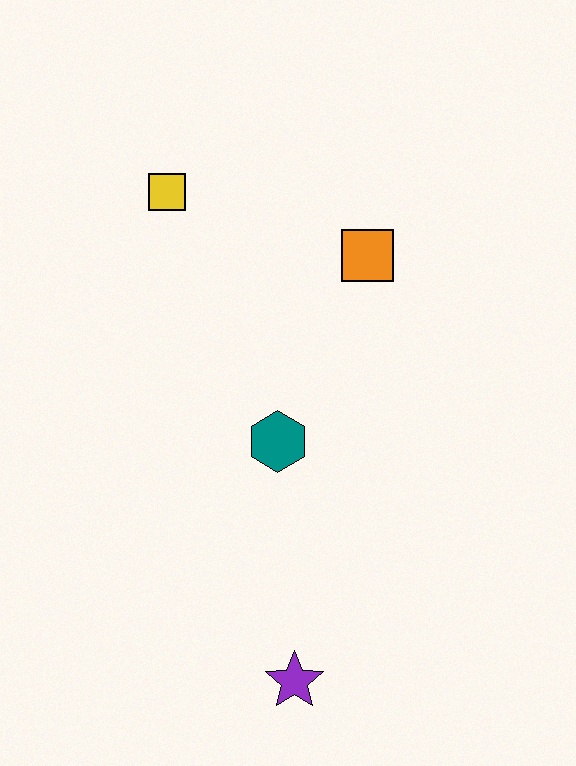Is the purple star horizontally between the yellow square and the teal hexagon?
No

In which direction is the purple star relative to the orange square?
The purple star is below the orange square.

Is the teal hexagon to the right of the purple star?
No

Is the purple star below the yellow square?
Yes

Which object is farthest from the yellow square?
The purple star is farthest from the yellow square.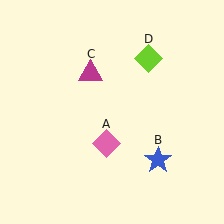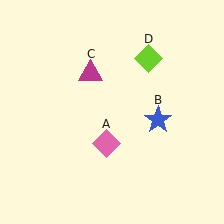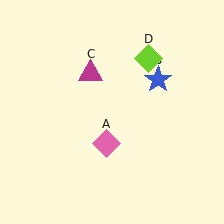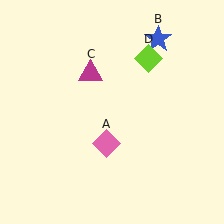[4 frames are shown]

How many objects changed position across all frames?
1 object changed position: blue star (object B).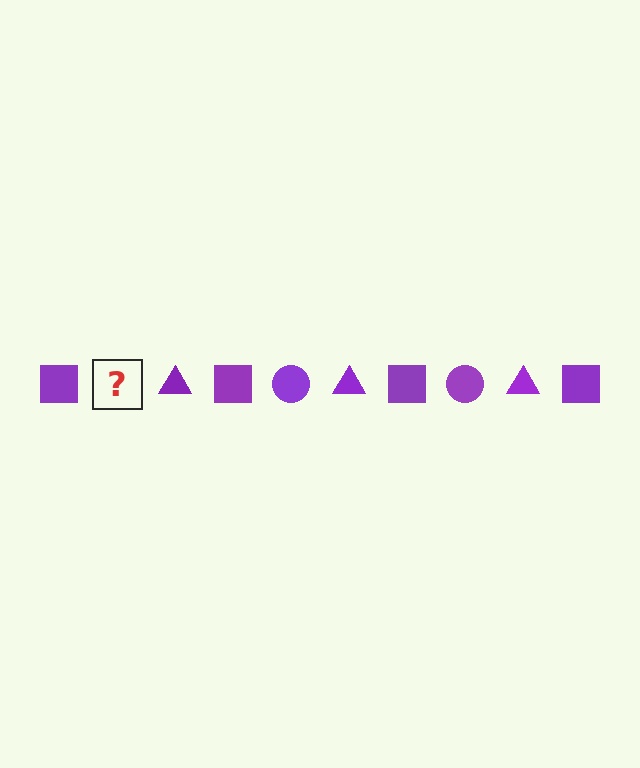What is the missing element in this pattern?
The missing element is a purple circle.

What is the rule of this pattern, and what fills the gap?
The rule is that the pattern cycles through square, circle, triangle shapes in purple. The gap should be filled with a purple circle.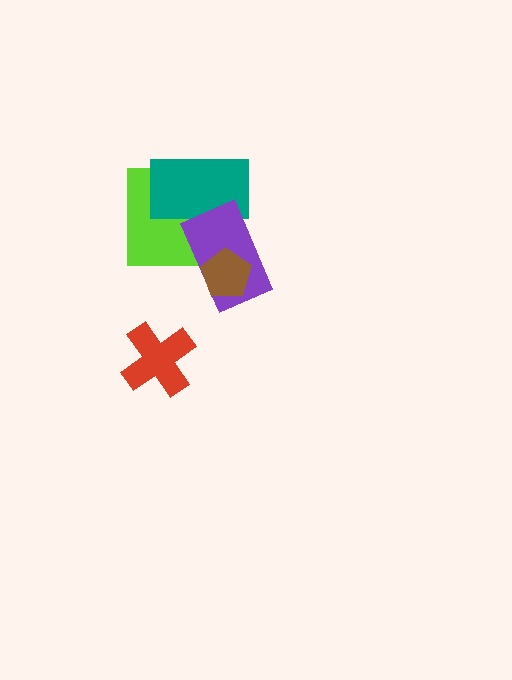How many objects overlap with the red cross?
0 objects overlap with the red cross.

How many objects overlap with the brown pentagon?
1 object overlaps with the brown pentagon.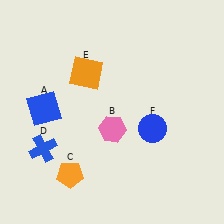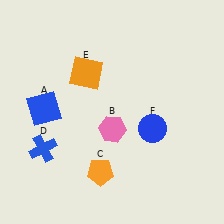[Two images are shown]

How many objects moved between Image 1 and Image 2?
1 object moved between the two images.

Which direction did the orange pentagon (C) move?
The orange pentagon (C) moved right.